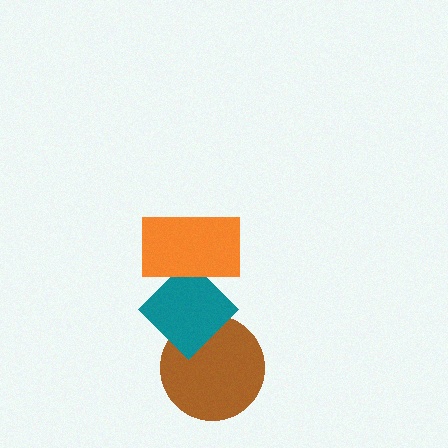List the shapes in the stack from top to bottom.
From top to bottom: the orange rectangle, the teal diamond, the brown circle.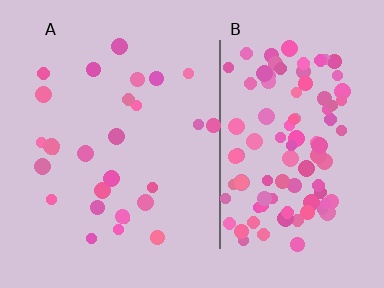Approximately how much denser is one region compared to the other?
Approximately 3.7× — region B over region A.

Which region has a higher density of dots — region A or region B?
B (the right).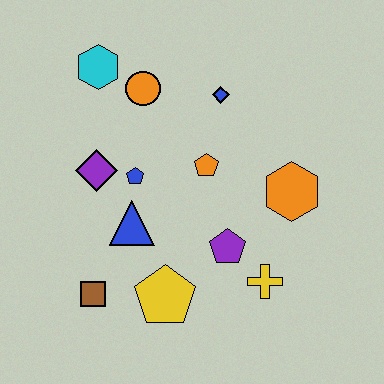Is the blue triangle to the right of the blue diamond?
No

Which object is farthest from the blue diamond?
The brown square is farthest from the blue diamond.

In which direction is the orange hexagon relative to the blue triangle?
The orange hexagon is to the right of the blue triangle.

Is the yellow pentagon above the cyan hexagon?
No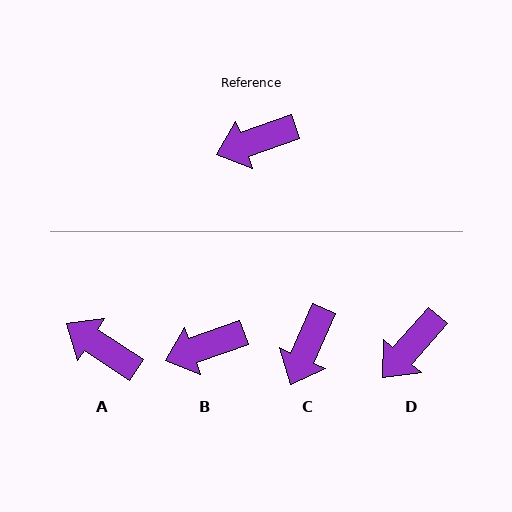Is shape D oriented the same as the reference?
No, it is off by about 29 degrees.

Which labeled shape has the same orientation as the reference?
B.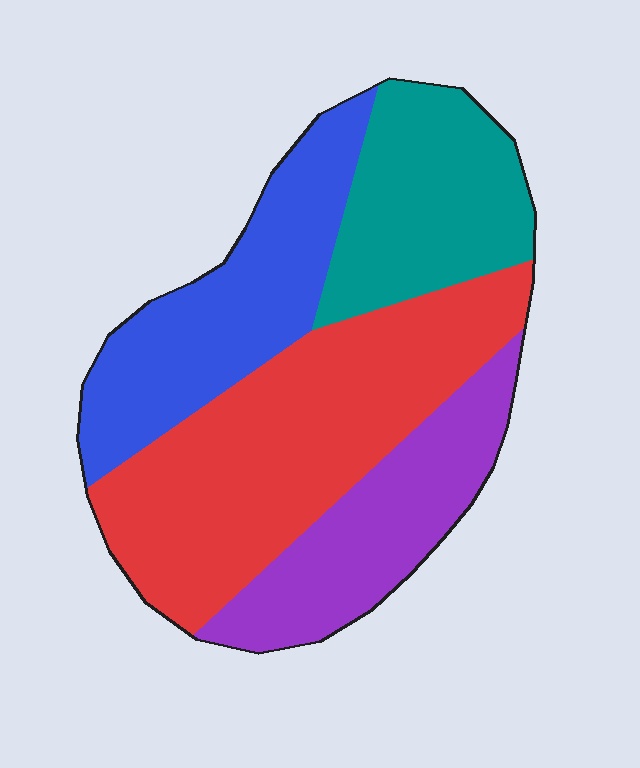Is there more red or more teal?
Red.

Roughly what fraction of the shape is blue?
Blue covers 23% of the shape.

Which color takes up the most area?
Red, at roughly 40%.